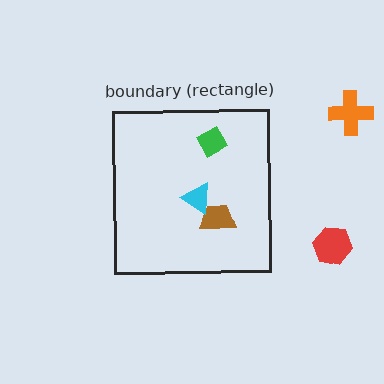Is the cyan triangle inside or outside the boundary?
Inside.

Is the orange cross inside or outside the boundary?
Outside.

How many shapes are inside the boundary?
3 inside, 2 outside.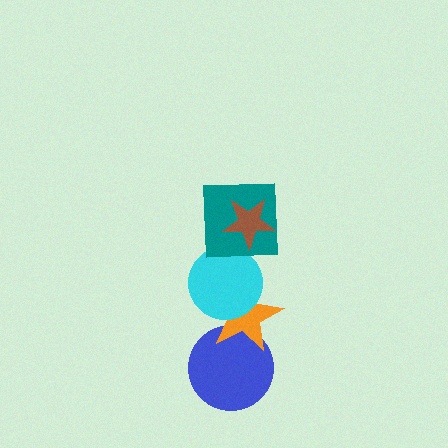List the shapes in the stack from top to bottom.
From top to bottom: the brown star, the teal square, the cyan circle, the orange star, the blue circle.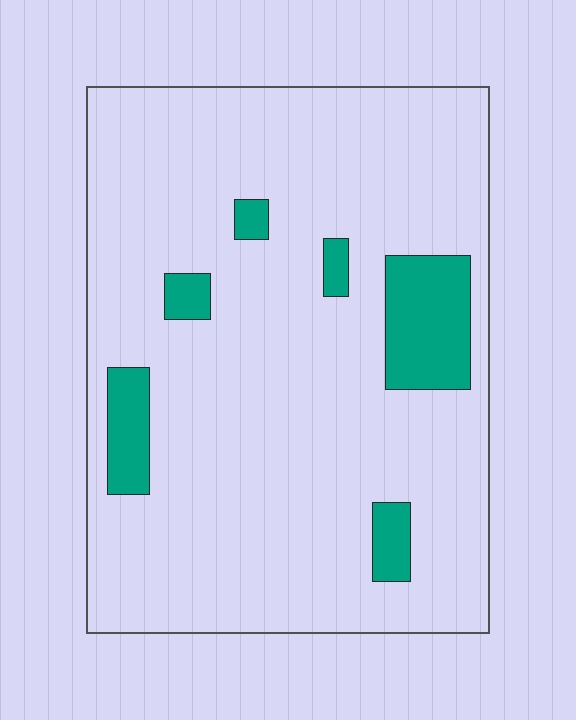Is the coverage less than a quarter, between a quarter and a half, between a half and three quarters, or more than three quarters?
Less than a quarter.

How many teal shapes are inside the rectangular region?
6.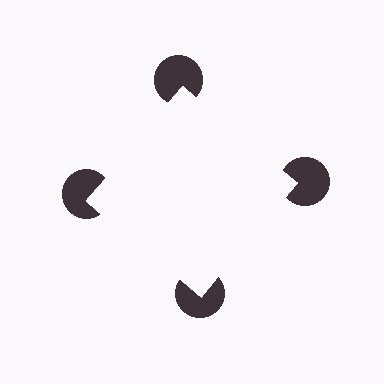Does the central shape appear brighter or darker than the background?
It typically appears slightly brighter than the background, even though no actual brightness change is drawn.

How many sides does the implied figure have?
4 sides.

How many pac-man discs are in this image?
There are 4 — one at each vertex of the illusory square.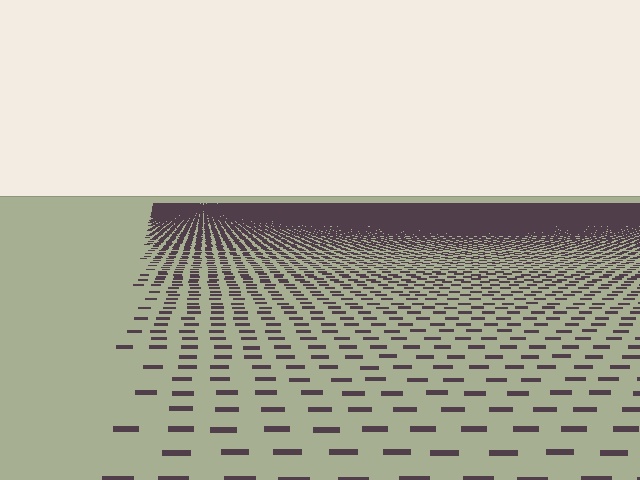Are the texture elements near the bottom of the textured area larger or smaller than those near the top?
Larger. Near the bottom, elements are closer to the viewer and appear at a bigger on-screen size.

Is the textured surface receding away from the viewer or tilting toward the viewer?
The surface is receding away from the viewer. Texture elements get smaller and denser toward the top.